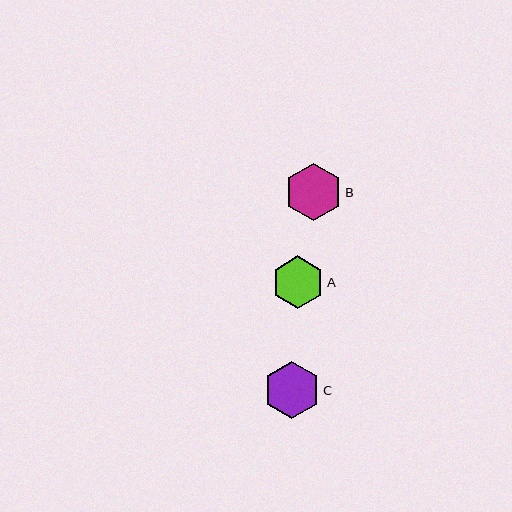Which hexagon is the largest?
Hexagon B is the largest with a size of approximately 57 pixels.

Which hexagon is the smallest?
Hexagon A is the smallest with a size of approximately 53 pixels.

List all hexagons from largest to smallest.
From largest to smallest: B, C, A.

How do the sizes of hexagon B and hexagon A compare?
Hexagon B and hexagon A are approximately the same size.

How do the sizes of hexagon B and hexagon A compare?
Hexagon B and hexagon A are approximately the same size.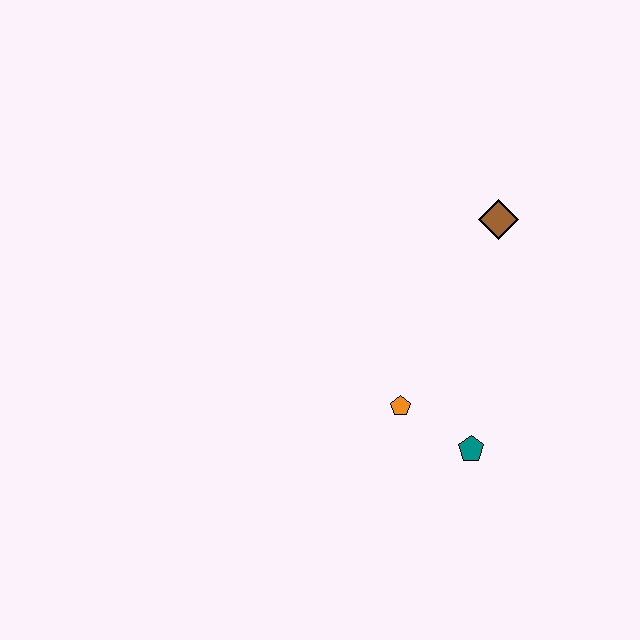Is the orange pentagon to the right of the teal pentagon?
No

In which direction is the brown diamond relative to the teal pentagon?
The brown diamond is above the teal pentagon.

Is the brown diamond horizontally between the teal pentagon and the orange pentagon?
No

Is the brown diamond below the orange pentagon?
No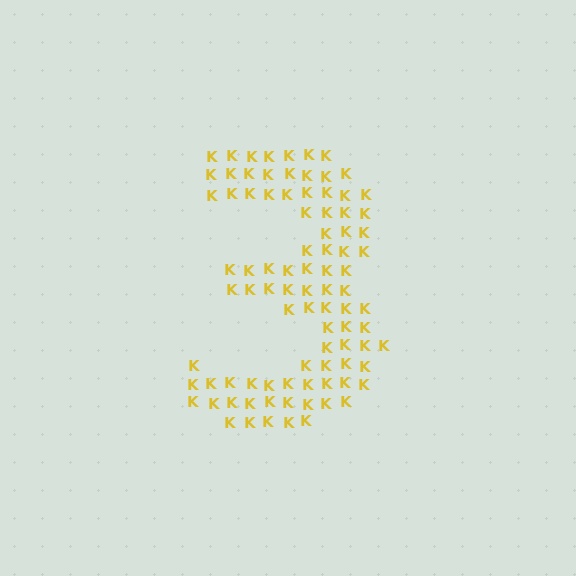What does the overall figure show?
The overall figure shows the digit 3.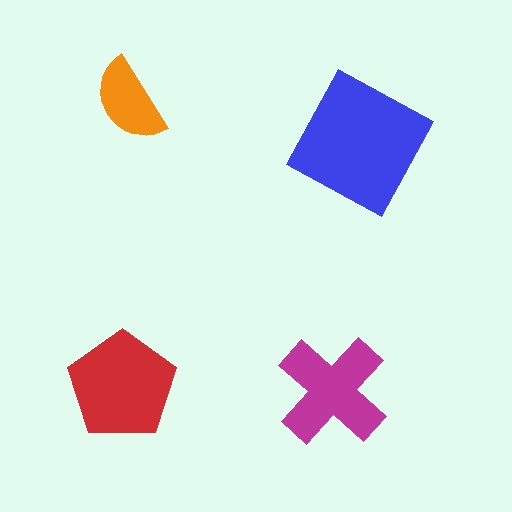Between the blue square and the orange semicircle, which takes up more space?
The blue square.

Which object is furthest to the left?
The red pentagon is leftmost.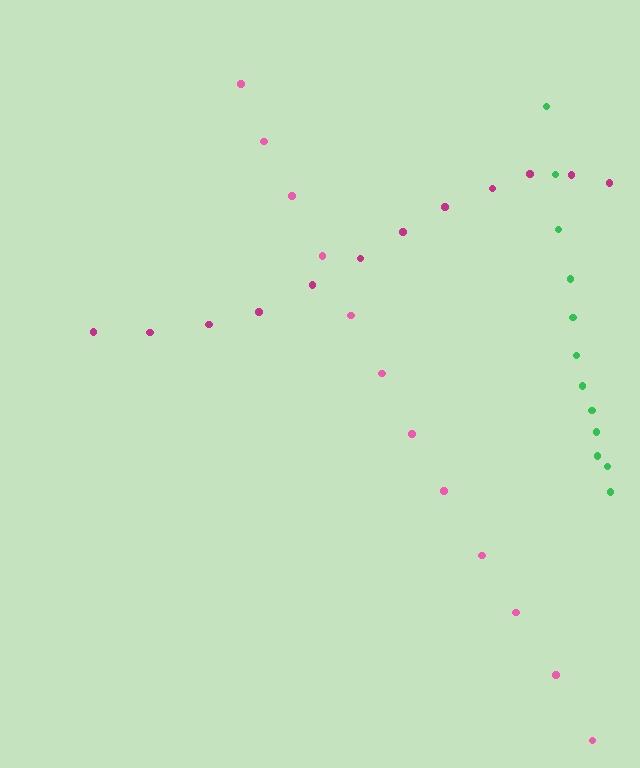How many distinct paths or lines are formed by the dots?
There are 3 distinct paths.